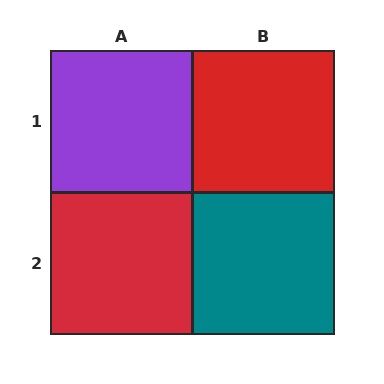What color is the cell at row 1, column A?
Purple.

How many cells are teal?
1 cell is teal.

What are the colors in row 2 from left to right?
Red, teal.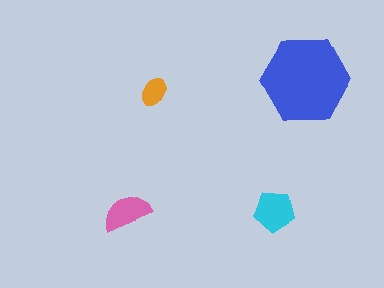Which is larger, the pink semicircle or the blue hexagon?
The blue hexagon.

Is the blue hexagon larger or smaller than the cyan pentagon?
Larger.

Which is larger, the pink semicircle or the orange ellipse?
The pink semicircle.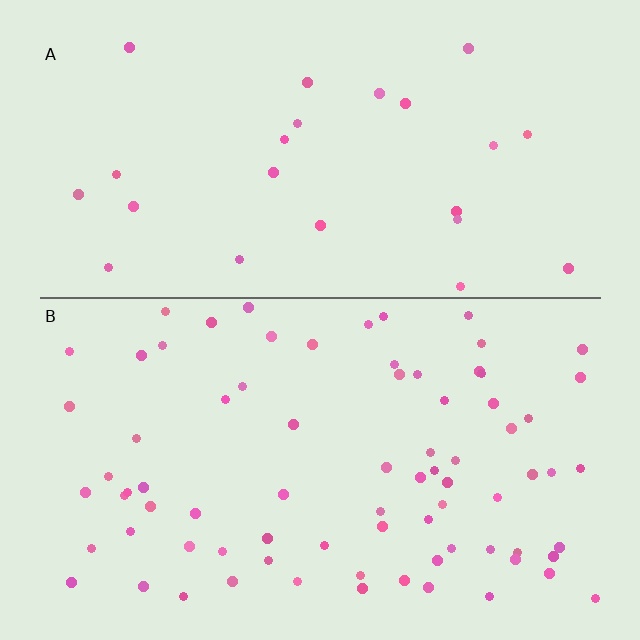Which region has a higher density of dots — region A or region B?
B (the bottom).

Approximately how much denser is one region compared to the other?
Approximately 3.2× — region B over region A.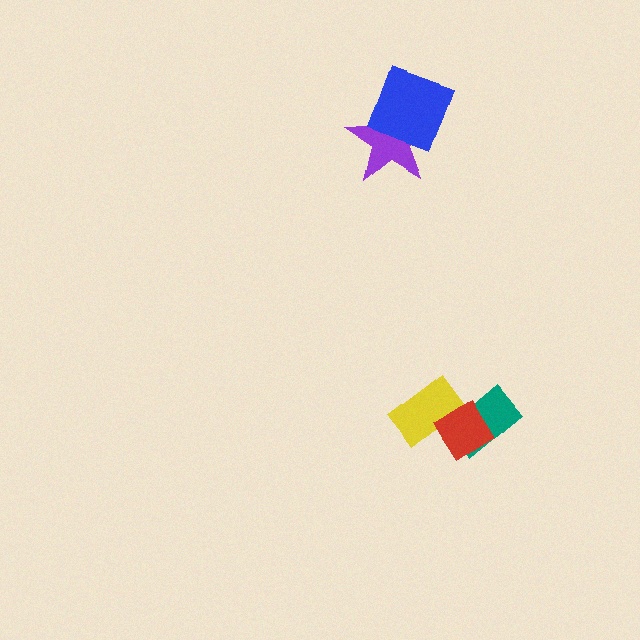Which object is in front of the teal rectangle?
The red diamond is in front of the teal rectangle.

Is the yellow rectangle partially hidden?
Yes, it is partially covered by another shape.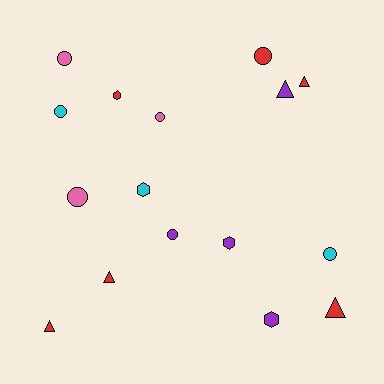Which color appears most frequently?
Red, with 6 objects.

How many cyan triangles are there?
There are no cyan triangles.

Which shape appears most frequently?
Circle, with 7 objects.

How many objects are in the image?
There are 16 objects.